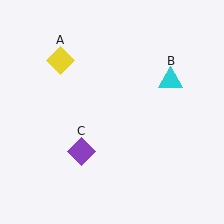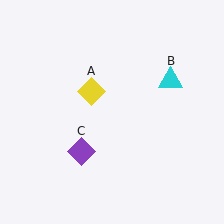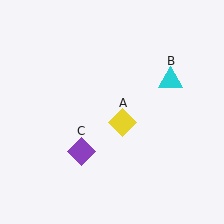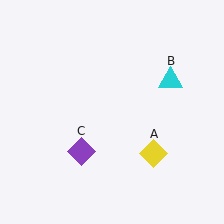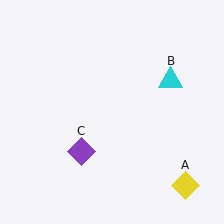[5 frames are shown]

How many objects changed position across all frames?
1 object changed position: yellow diamond (object A).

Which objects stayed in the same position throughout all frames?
Cyan triangle (object B) and purple diamond (object C) remained stationary.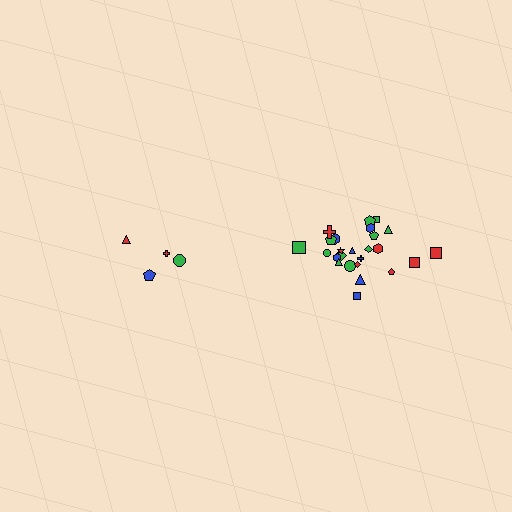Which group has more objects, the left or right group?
The right group.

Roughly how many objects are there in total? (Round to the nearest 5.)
Roughly 30 objects in total.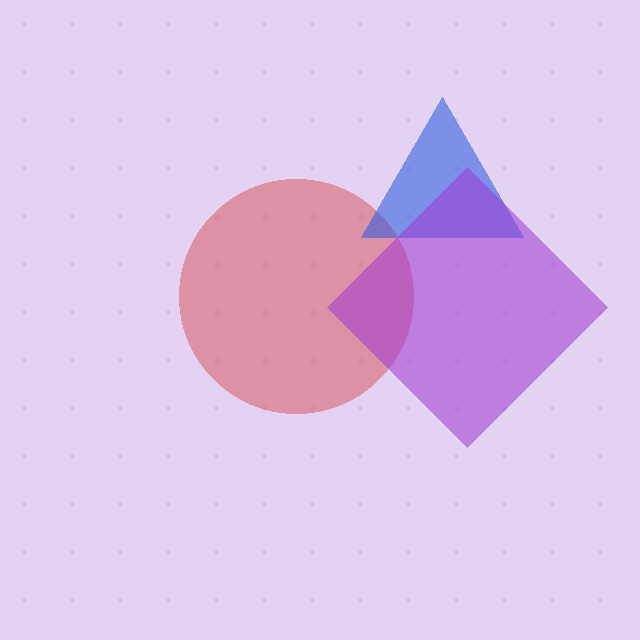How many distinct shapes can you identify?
There are 3 distinct shapes: a red circle, a blue triangle, a purple diamond.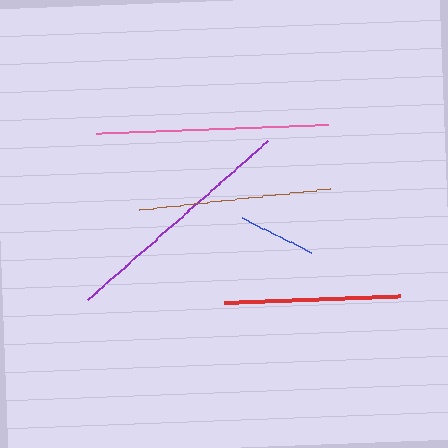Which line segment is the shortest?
The blue line is the shortest at approximately 78 pixels.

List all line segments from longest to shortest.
From longest to shortest: purple, pink, brown, red, blue.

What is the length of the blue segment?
The blue segment is approximately 78 pixels long.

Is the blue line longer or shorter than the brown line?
The brown line is longer than the blue line.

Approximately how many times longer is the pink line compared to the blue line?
The pink line is approximately 3.0 times the length of the blue line.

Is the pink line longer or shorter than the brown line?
The pink line is longer than the brown line.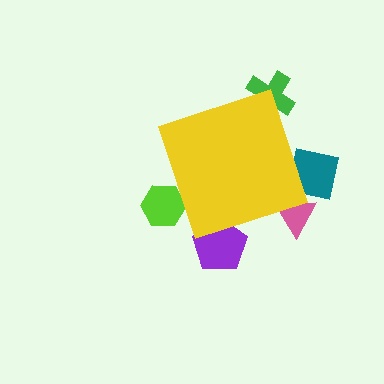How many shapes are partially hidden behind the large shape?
5 shapes are partially hidden.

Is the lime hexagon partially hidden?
Yes, the lime hexagon is partially hidden behind the yellow diamond.